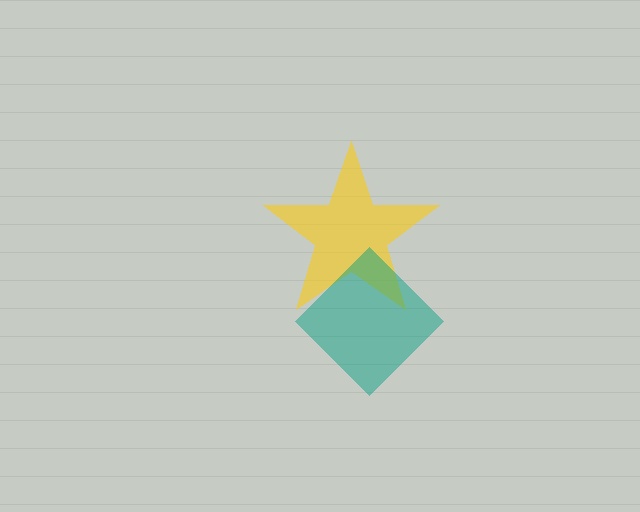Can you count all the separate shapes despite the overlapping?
Yes, there are 2 separate shapes.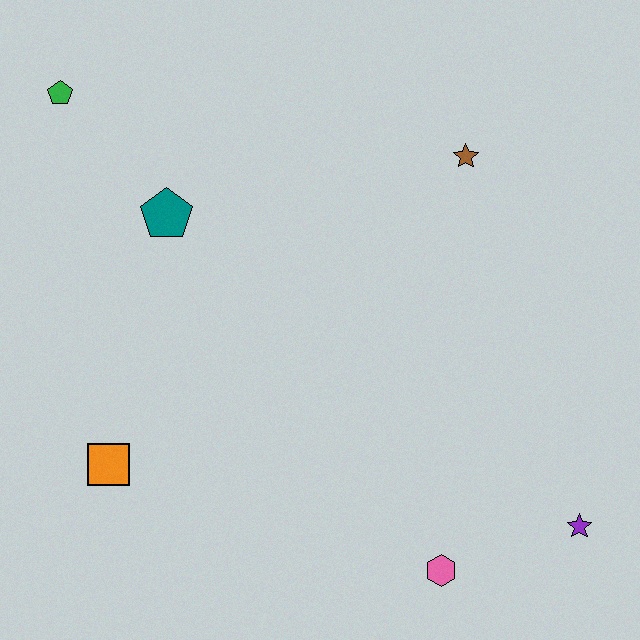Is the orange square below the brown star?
Yes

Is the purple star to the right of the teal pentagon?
Yes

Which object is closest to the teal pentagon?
The green pentagon is closest to the teal pentagon.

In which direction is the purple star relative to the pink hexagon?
The purple star is to the right of the pink hexagon.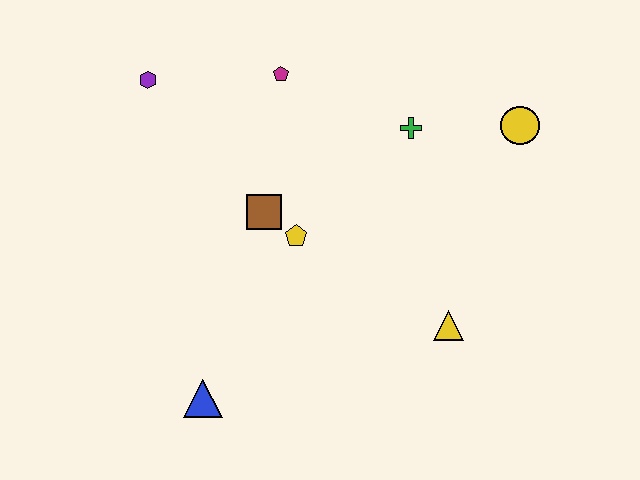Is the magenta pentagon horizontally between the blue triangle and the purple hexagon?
No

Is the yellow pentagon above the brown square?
No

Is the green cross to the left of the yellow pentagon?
No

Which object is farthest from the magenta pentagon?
The blue triangle is farthest from the magenta pentagon.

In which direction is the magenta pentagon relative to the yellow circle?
The magenta pentagon is to the left of the yellow circle.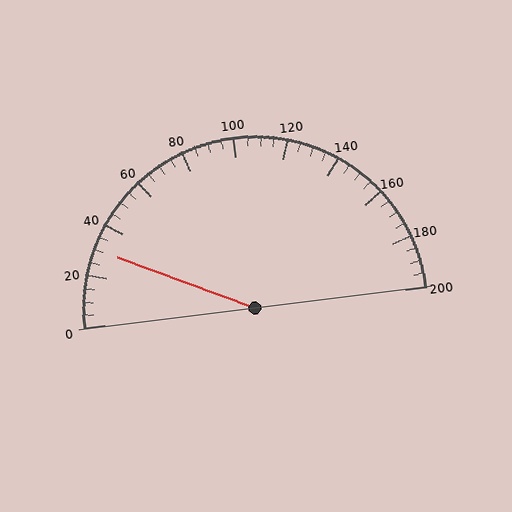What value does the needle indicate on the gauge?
The needle indicates approximately 30.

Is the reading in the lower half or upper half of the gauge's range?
The reading is in the lower half of the range (0 to 200).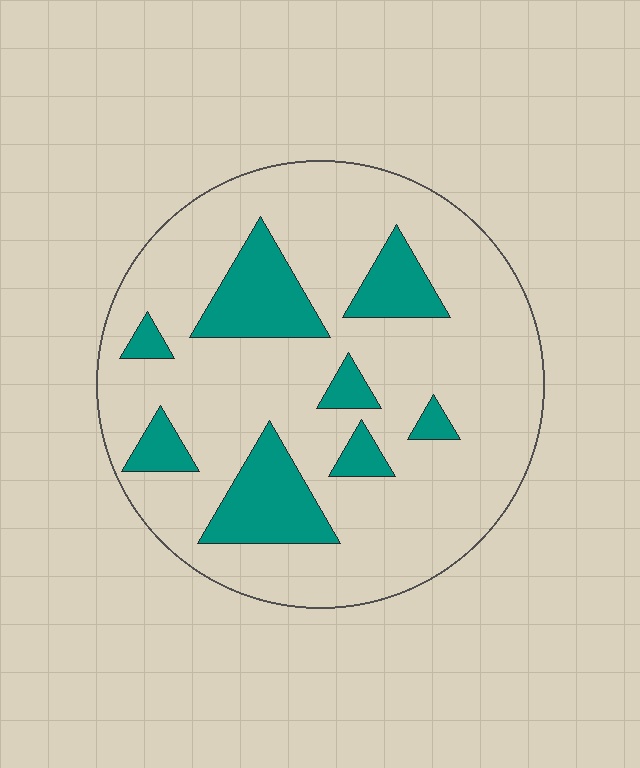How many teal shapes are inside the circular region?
8.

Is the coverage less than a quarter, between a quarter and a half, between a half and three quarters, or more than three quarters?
Less than a quarter.